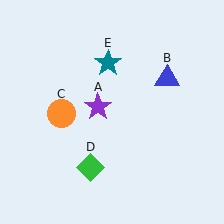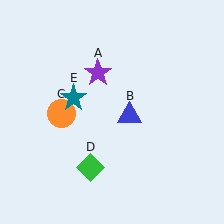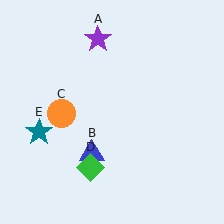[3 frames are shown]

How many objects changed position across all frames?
3 objects changed position: purple star (object A), blue triangle (object B), teal star (object E).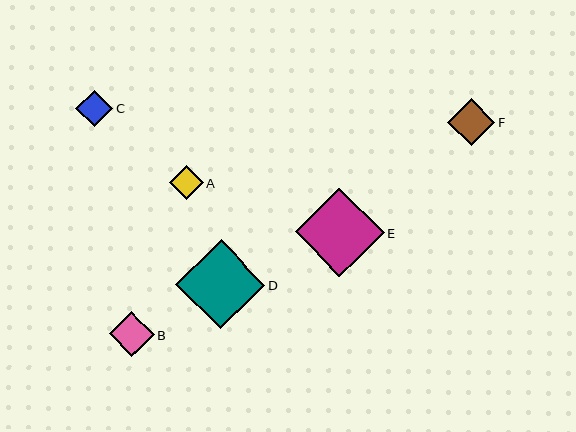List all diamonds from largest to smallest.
From largest to smallest: E, D, F, B, C, A.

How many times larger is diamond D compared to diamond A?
Diamond D is approximately 2.6 times the size of diamond A.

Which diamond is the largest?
Diamond E is the largest with a size of approximately 89 pixels.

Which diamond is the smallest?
Diamond A is the smallest with a size of approximately 34 pixels.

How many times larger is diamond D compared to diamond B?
Diamond D is approximately 2.0 times the size of diamond B.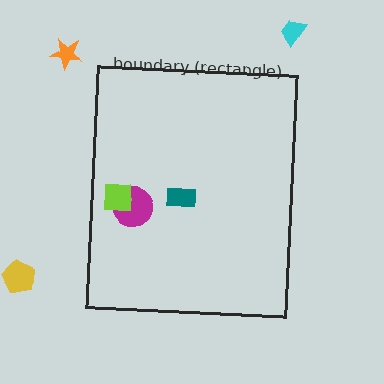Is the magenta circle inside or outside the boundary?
Inside.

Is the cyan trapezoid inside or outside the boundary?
Outside.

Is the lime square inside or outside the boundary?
Inside.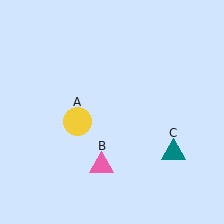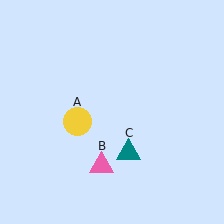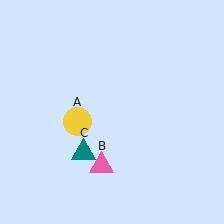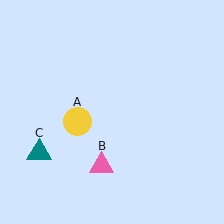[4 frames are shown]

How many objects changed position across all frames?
1 object changed position: teal triangle (object C).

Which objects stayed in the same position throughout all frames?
Yellow circle (object A) and pink triangle (object B) remained stationary.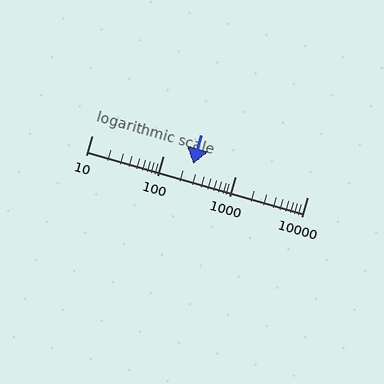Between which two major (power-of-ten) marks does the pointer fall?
The pointer is between 100 and 1000.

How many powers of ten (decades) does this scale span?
The scale spans 3 decades, from 10 to 10000.